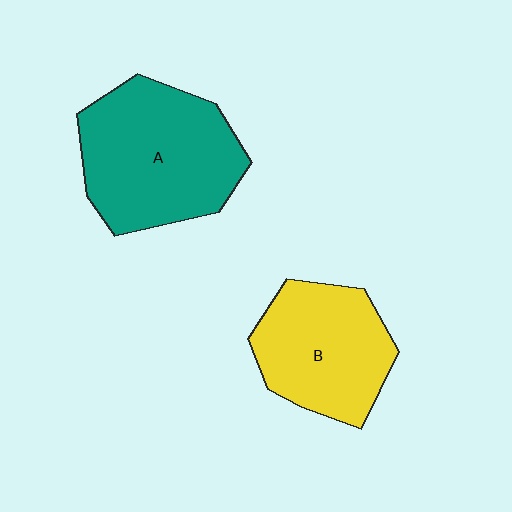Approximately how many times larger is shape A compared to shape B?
Approximately 1.3 times.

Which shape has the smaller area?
Shape B (yellow).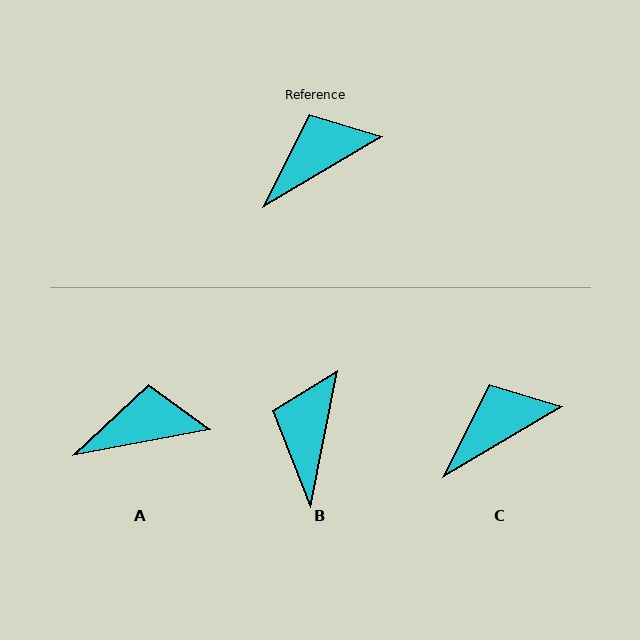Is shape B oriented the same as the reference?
No, it is off by about 48 degrees.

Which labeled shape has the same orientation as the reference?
C.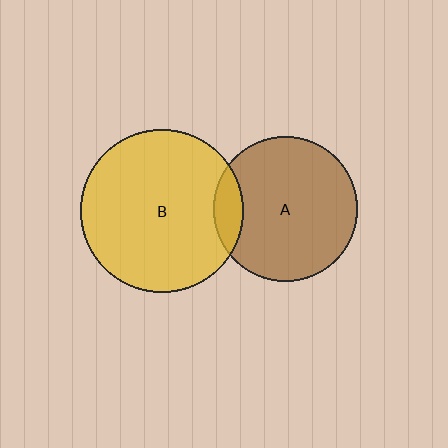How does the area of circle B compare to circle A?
Approximately 1.3 times.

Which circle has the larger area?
Circle B (yellow).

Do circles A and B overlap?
Yes.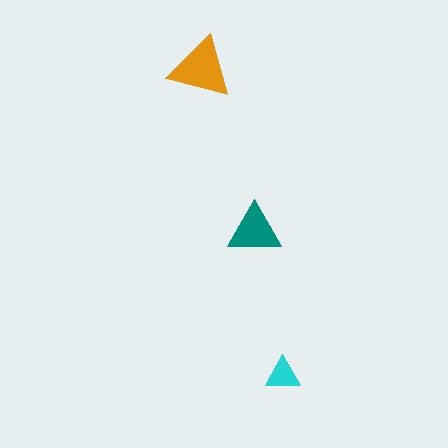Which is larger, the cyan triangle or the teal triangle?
The teal one.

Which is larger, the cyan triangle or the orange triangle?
The orange one.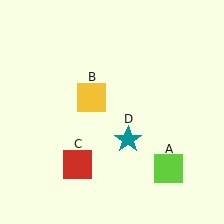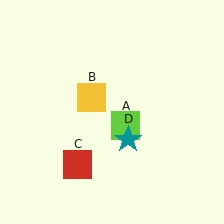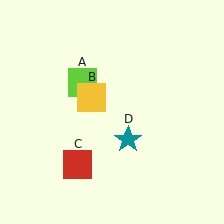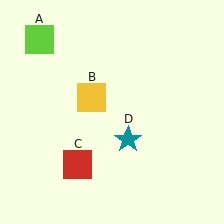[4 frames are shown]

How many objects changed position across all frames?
1 object changed position: lime square (object A).